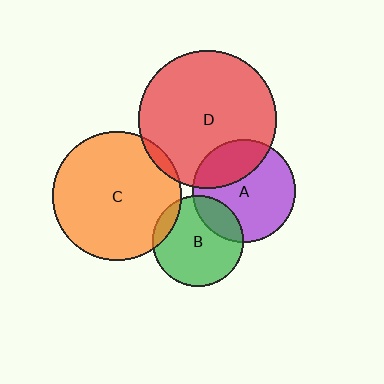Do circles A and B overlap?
Yes.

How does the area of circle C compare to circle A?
Approximately 1.6 times.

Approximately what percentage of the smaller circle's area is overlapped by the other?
Approximately 20%.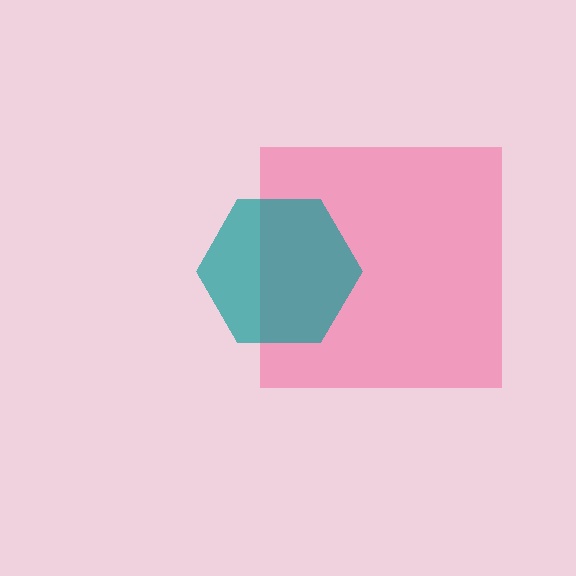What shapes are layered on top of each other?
The layered shapes are: a pink square, a teal hexagon.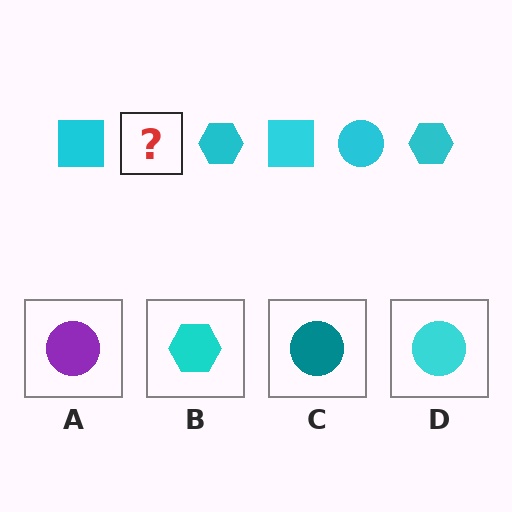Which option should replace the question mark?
Option D.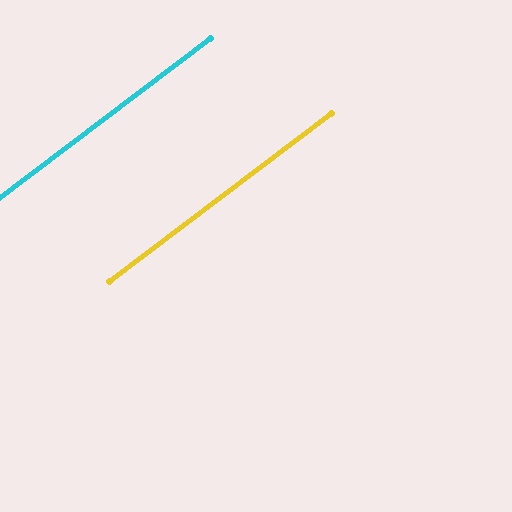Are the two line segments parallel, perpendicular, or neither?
Parallel — their directions differ by only 0.3°.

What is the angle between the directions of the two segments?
Approximately 0 degrees.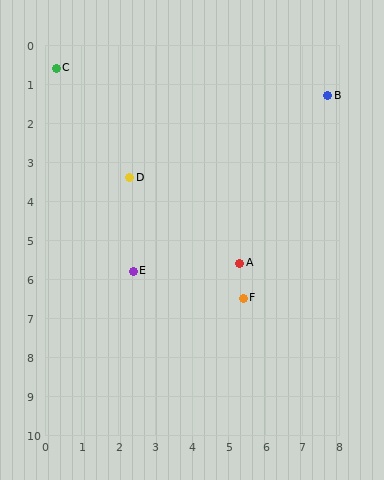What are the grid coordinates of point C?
Point C is at approximately (0.3, 0.6).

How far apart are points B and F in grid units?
Points B and F are about 5.7 grid units apart.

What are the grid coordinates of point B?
Point B is at approximately (7.7, 1.3).